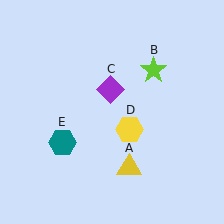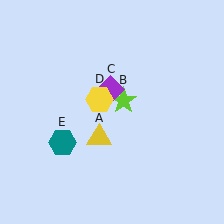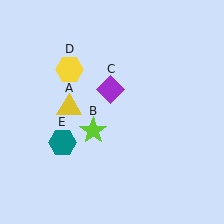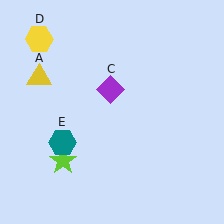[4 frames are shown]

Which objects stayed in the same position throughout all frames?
Purple diamond (object C) and teal hexagon (object E) remained stationary.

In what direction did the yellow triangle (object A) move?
The yellow triangle (object A) moved up and to the left.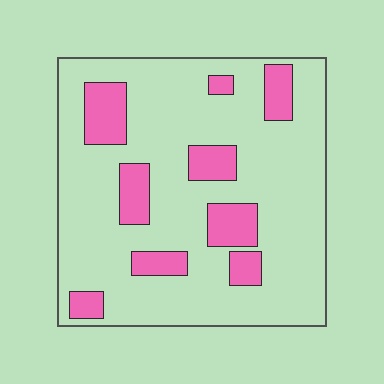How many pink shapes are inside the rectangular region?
9.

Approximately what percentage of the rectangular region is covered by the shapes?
Approximately 20%.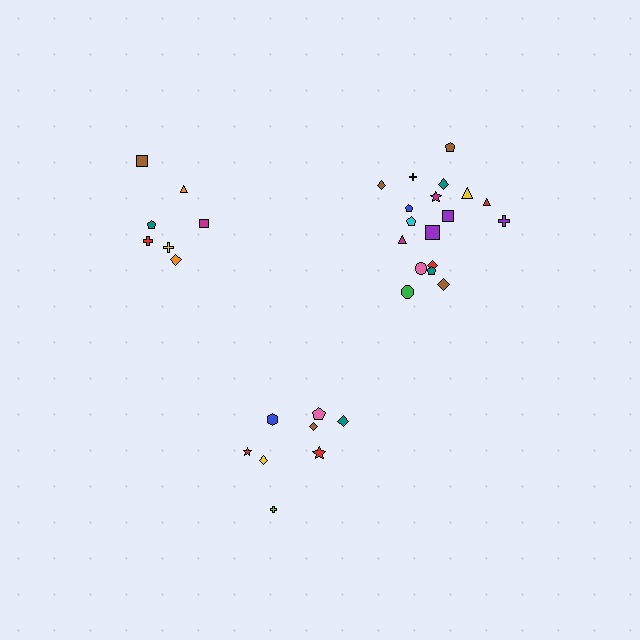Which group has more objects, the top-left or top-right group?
The top-right group.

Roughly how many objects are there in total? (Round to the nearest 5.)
Roughly 35 objects in total.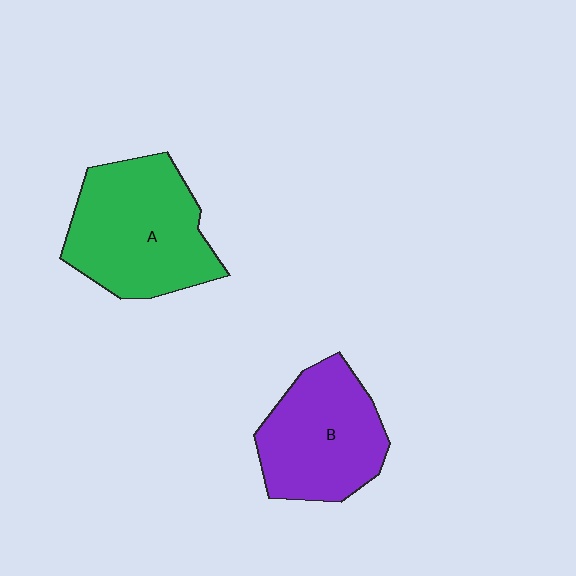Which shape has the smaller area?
Shape B (purple).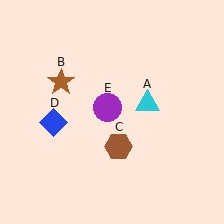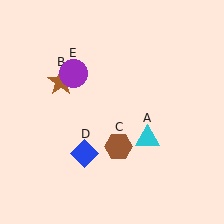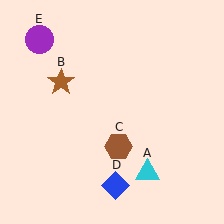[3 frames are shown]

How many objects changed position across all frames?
3 objects changed position: cyan triangle (object A), blue diamond (object D), purple circle (object E).